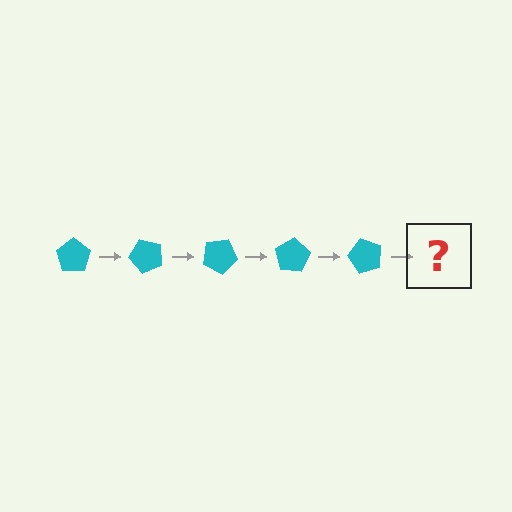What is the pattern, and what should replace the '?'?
The pattern is that the pentagon rotates 50 degrees each step. The '?' should be a cyan pentagon rotated 250 degrees.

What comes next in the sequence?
The next element should be a cyan pentagon rotated 250 degrees.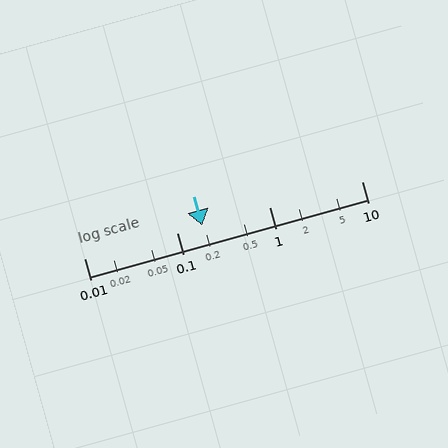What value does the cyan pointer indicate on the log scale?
The pointer indicates approximately 0.19.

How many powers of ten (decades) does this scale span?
The scale spans 3 decades, from 0.01 to 10.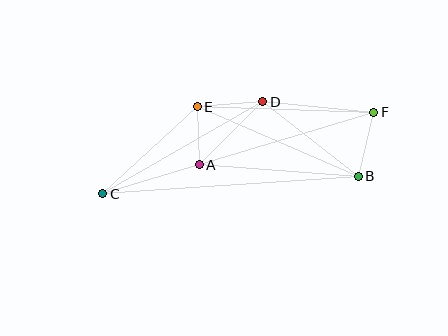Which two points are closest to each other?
Points A and E are closest to each other.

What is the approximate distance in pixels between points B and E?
The distance between B and E is approximately 175 pixels.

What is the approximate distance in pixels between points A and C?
The distance between A and C is approximately 101 pixels.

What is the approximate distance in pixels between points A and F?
The distance between A and F is approximately 183 pixels.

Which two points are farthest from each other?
Points C and F are farthest from each other.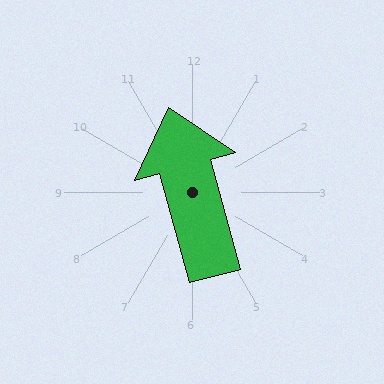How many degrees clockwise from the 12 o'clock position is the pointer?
Approximately 345 degrees.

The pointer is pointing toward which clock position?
Roughly 11 o'clock.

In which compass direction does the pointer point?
North.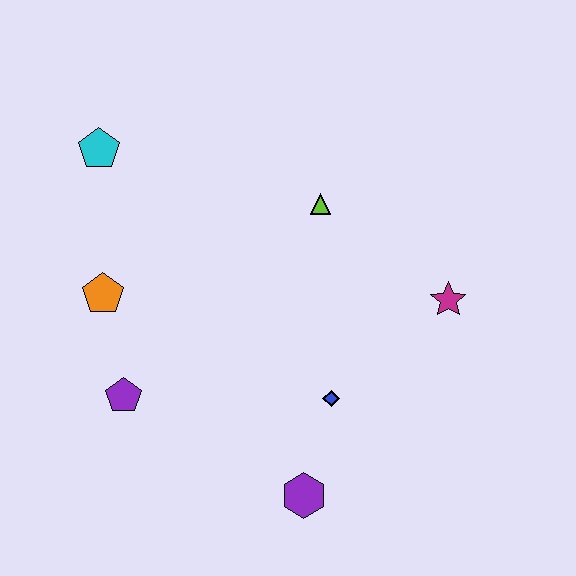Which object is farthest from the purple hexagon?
The cyan pentagon is farthest from the purple hexagon.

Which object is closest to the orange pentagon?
The purple pentagon is closest to the orange pentagon.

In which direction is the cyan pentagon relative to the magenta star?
The cyan pentagon is to the left of the magenta star.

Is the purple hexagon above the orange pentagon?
No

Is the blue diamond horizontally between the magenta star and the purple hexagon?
Yes